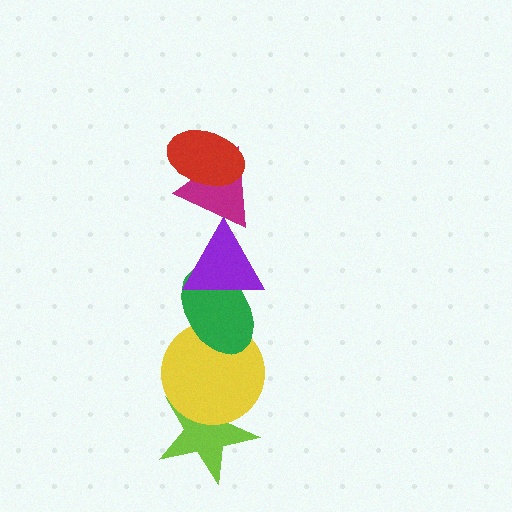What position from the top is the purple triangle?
The purple triangle is 3rd from the top.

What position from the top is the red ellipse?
The red ellipse is 1st from the top.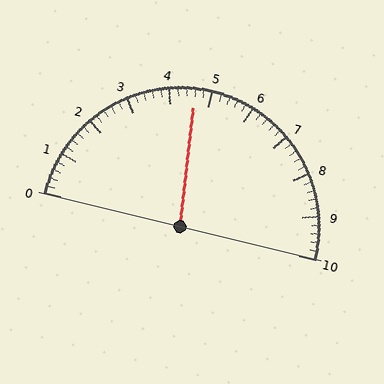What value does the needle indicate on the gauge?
The needle indicates approximately 4.6.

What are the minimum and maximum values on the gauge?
The gauge ranges from 0 to 10.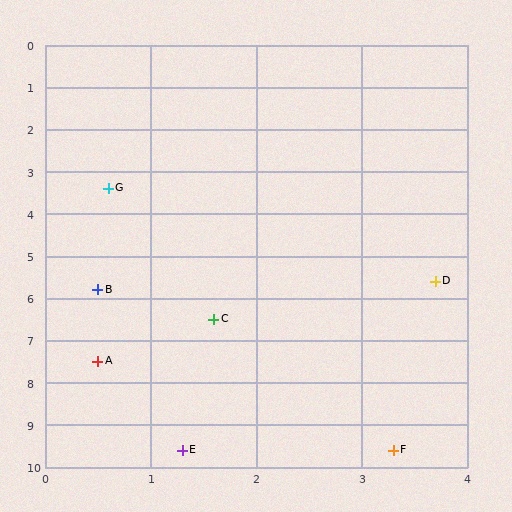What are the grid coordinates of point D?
Point D is at approximately (3.7, 5.6).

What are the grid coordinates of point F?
Point F is at approximately (3.3, 9.6).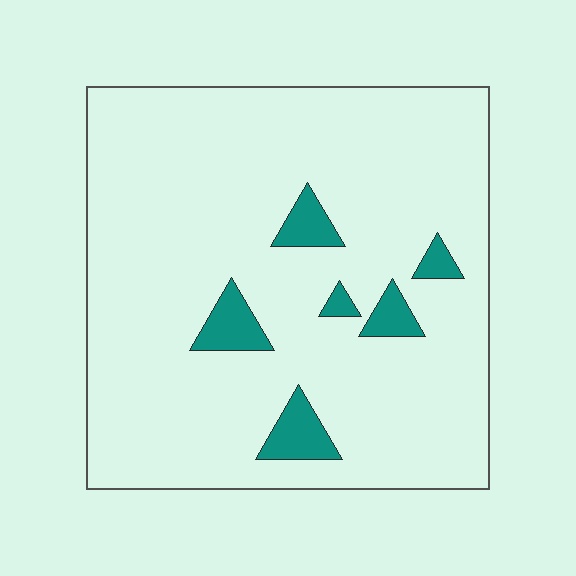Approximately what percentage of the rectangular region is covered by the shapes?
Approximately 10%.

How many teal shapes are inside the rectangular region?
6.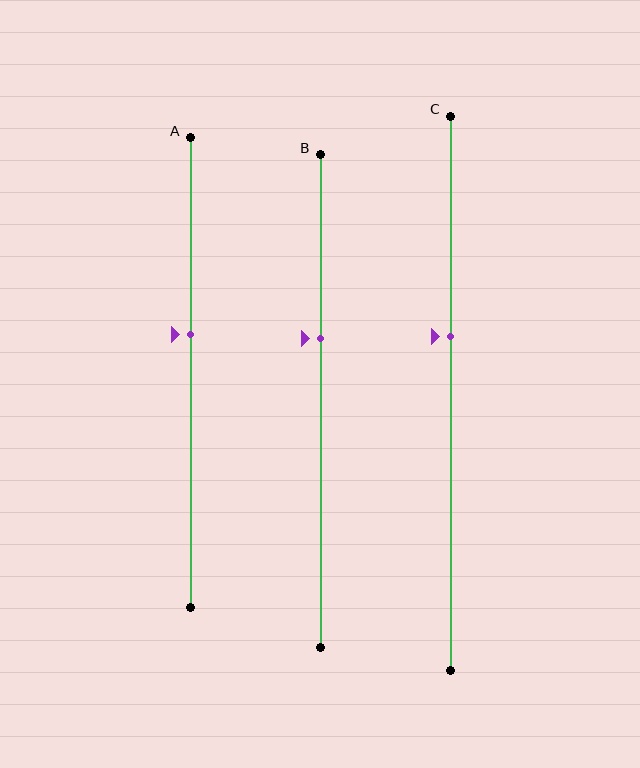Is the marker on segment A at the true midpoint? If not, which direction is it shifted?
No, the marker on segment A is shifted upward by about 8% of the segment length.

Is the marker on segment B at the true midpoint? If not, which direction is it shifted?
No, the marker on segment B is shifted upward by about 13% of the segment length.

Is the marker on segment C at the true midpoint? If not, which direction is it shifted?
No, the marker on segment C is shifted upward by about 10% of the segment length.